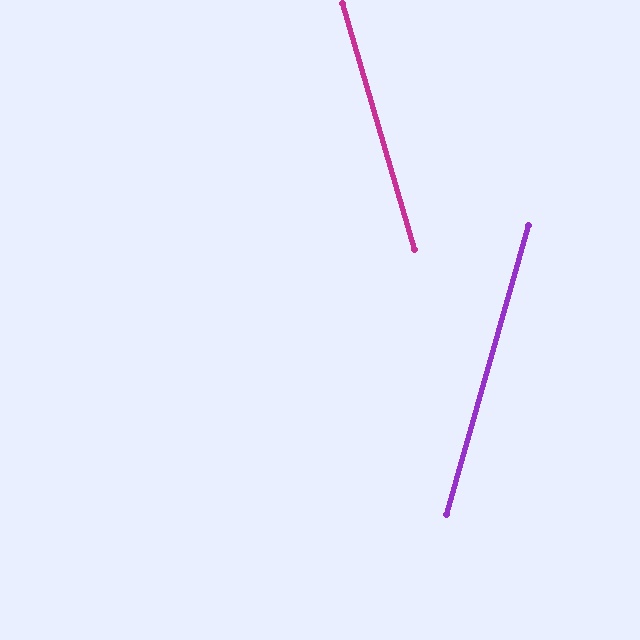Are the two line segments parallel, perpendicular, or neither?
Neither parallel nor perpendicular — they differ by about 32°.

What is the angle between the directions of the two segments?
Approximately 32 degrees.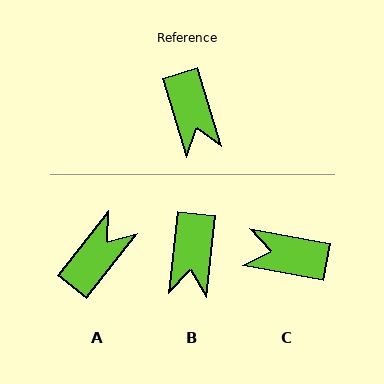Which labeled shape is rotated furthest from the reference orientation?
A, about 125 degrees away.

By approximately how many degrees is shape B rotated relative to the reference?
Approximately 23 degrees clockwise.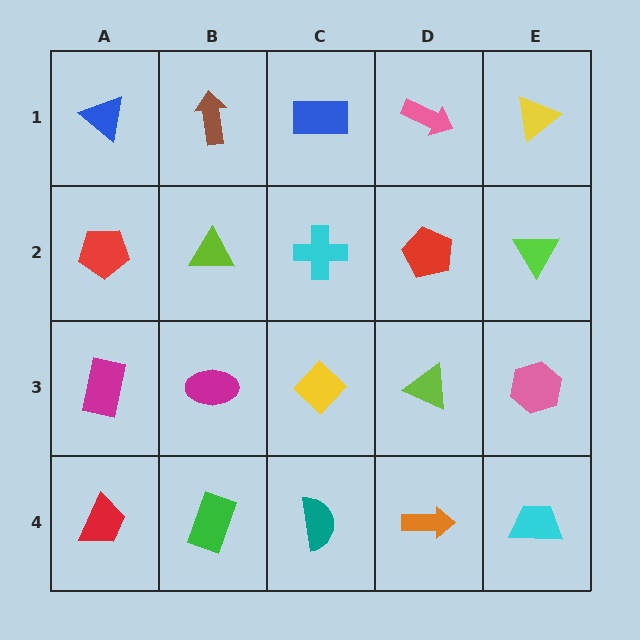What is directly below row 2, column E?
A pink hexagon.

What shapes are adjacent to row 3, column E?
A lime triangle (row 2, column E), a cyan trapezoid (row 4, column E), a lime triangle (row 3, column D).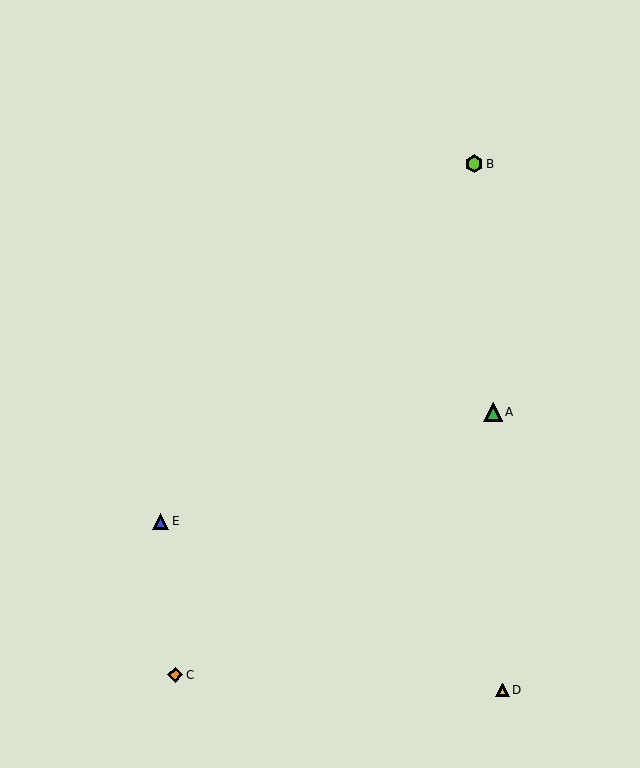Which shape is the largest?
The green triangle (labeled A) is the largest.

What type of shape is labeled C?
Shape C is an orange diamond.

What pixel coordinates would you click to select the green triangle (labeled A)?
Click at (493, 412) to select the green triangle A.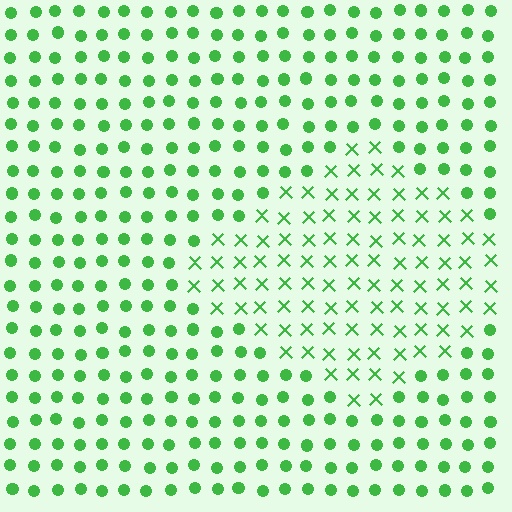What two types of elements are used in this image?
The image uses X marks inside the diamond region and circles outside it.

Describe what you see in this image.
The image is filled with small green elements arranged in a uniform grid. A diamond-shaped region contains X marks, while the surrounding area contains circles. The boundary is defined purely by the change in element shape.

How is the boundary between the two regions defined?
The boundary is defined by a change in element shape: X marks inside vs. circles outside. All elements share the same color and spacing.